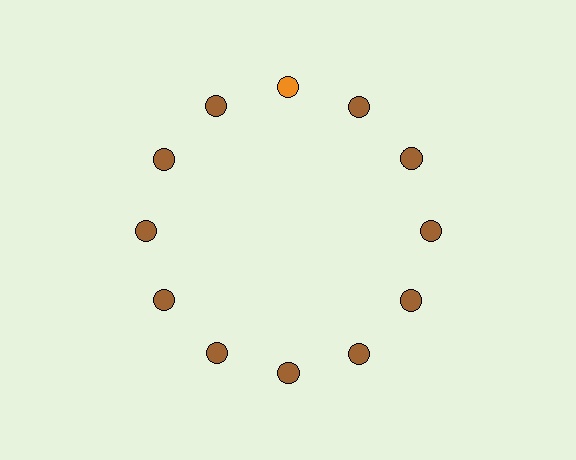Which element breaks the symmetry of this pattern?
The orange circle at roughly the 12 o'clock position breaks the symmetry. All other shapes are brown circles.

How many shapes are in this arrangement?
There are 12 shapes arranged in a ring pattern.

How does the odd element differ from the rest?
It has a different color: orange instead of brown.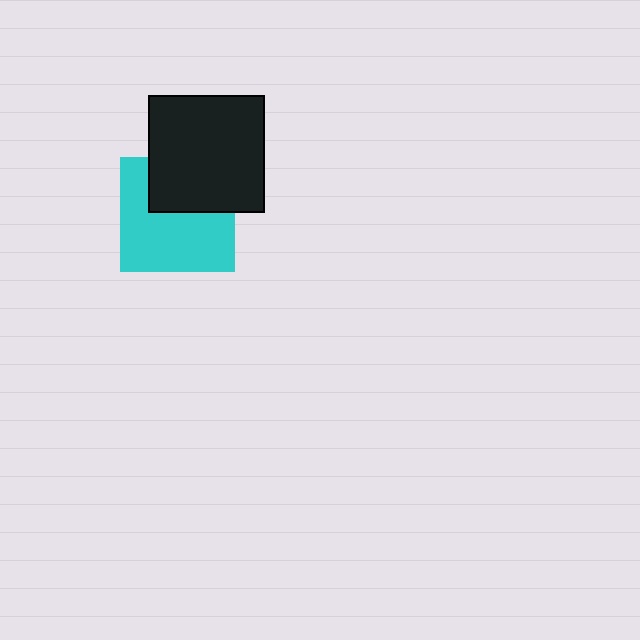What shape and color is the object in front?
The object in front is a black square.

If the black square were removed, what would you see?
You would see the complete cyan square.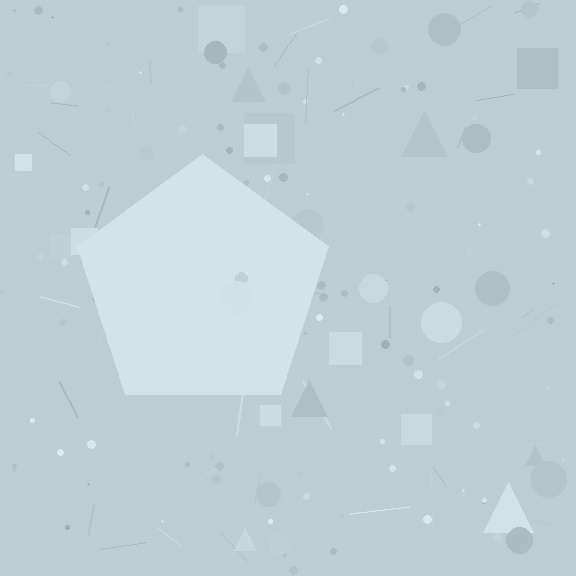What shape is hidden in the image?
A pentagon is hidden in the image.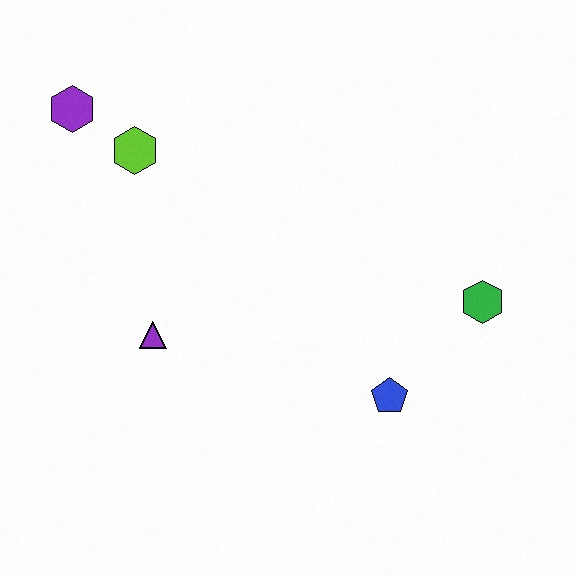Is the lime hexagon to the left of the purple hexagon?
No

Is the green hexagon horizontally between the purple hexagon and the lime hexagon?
No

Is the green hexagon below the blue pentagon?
No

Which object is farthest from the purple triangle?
The green hexagon is farthest from the purple triangle.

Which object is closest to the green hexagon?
The blue pentagon is closest to the green hexagon.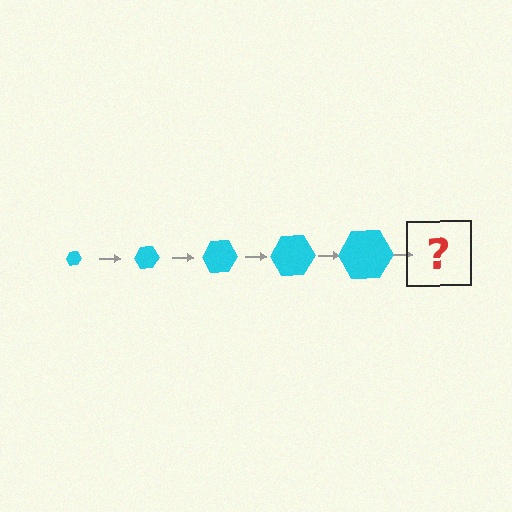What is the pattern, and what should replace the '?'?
The pattern is that the hexagon gets progressively larger each step. The '?' should be a cyan hexagon, larger than the previous one.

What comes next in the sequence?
The next element should be a cyan hexagon, larger than the previous one.